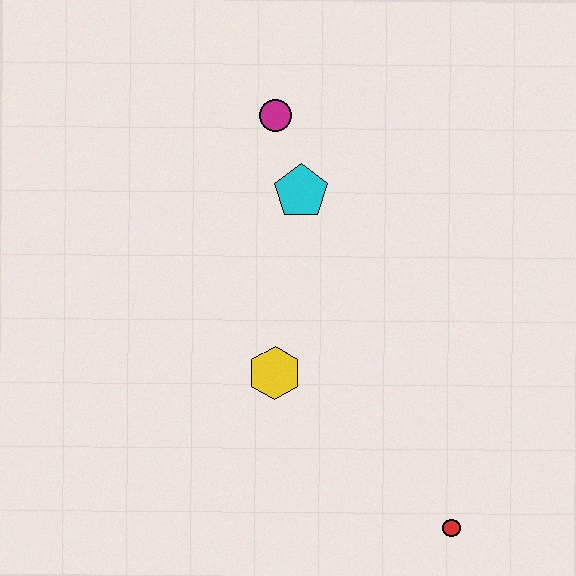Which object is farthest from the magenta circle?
The red circle is farthest from the magenta circle.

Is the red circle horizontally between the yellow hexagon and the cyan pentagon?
No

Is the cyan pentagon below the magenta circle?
Yes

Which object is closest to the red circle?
The yellow hexagon is closest to the red circle.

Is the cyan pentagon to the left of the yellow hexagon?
No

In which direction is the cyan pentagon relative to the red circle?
The cyan pentagon is above the red circle.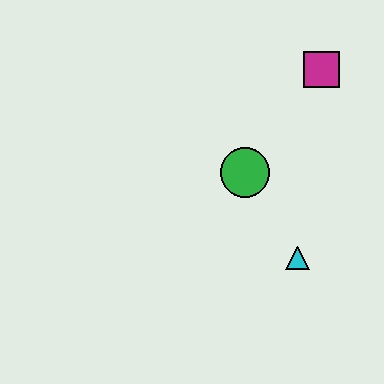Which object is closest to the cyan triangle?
The green circle is closest to the cyan triangle.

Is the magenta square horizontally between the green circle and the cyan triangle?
No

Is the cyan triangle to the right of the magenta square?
No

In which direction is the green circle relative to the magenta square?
The green circle is below the magenta square.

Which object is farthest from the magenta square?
The cyan triangle is farthest from the magenta square.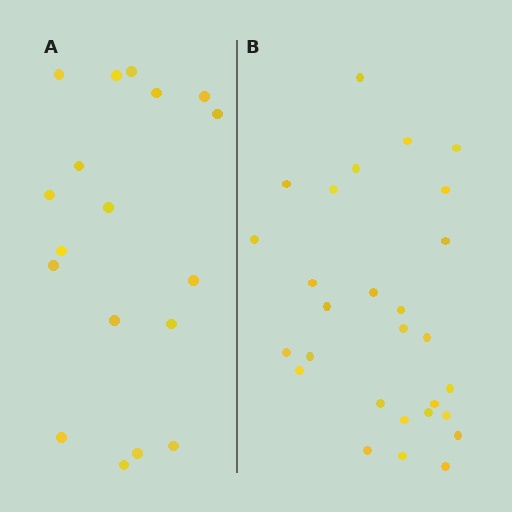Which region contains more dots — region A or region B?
Region B (the right region) has more dots.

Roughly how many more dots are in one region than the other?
Region B has roughly 10 or so more dots than region A.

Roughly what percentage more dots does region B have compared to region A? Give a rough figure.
About 55% more.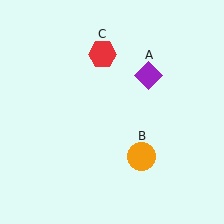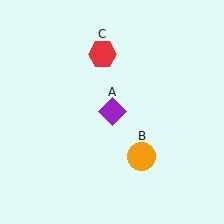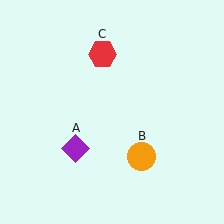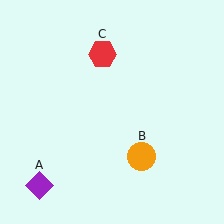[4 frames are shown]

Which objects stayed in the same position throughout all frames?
Orange circle (object B) and red hexagon (object C) remained stationary.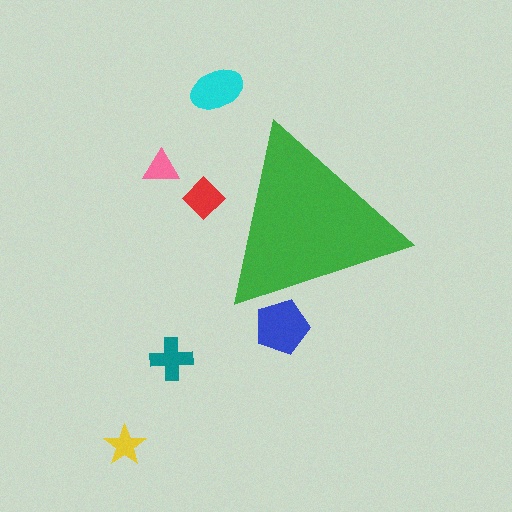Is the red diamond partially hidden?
Yes, the red diamond is partially hidden behind the green triangle.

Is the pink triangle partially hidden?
No, the pink triangle is fully visible.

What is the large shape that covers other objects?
A green triangle.